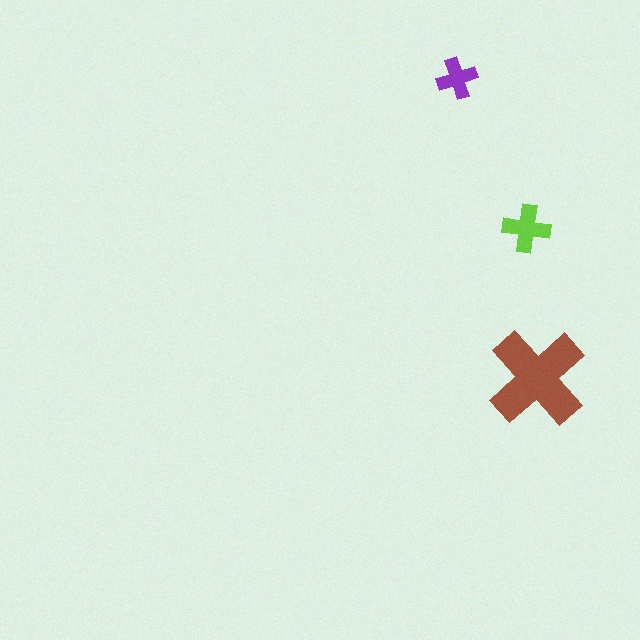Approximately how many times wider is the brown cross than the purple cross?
About 2.5 times wider.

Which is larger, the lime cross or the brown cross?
The brown one.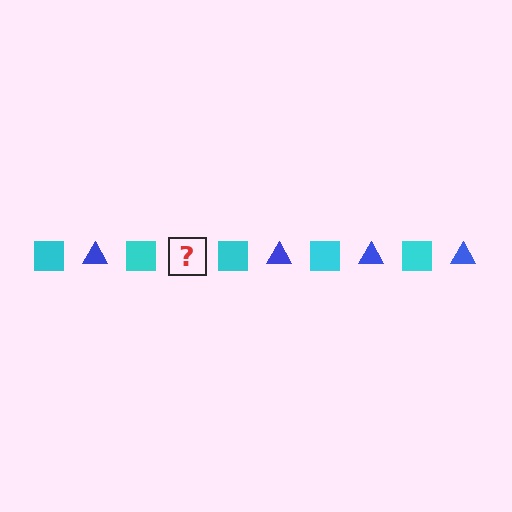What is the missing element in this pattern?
The missing element is a blue triangle.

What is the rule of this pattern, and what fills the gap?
The rule is that the pattern alternates between cyan square and blue triangle. The gap should be filled with a blue triangle.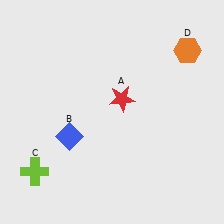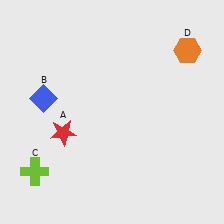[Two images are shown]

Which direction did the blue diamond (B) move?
The blue diamond (B) moved up.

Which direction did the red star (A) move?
The red star (A) moved left.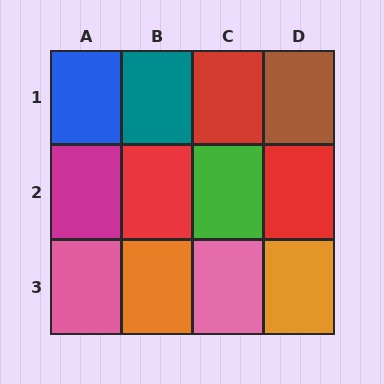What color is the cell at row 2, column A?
Magenta.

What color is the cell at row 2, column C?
Green.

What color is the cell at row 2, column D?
Red.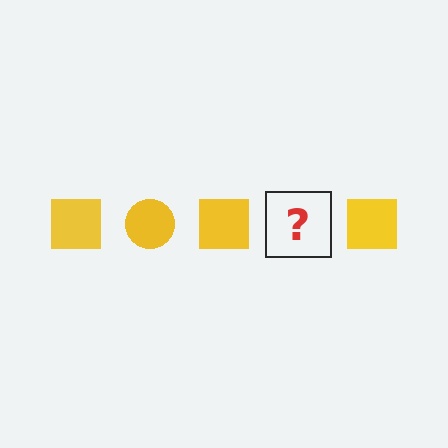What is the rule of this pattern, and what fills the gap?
The rule is that the pattern cycles through square, circle shapes in yellow. The gap should be filled with a yellow circle.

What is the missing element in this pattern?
The missing element is a yellow circle.